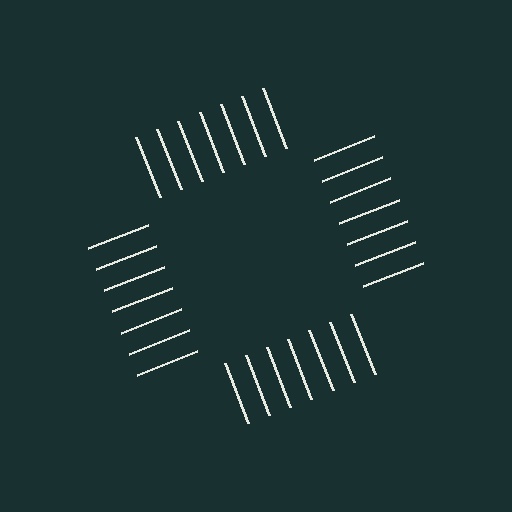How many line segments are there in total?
28 — 7 along each of the 4 edges.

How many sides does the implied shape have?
4 sides — the line-ends trace a square.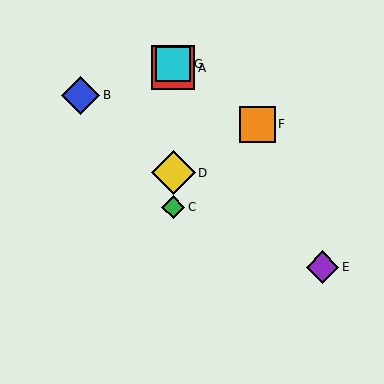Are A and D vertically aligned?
Yes, both are at x≈173.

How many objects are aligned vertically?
4 objects (A, C, D, G) are aligned vertically.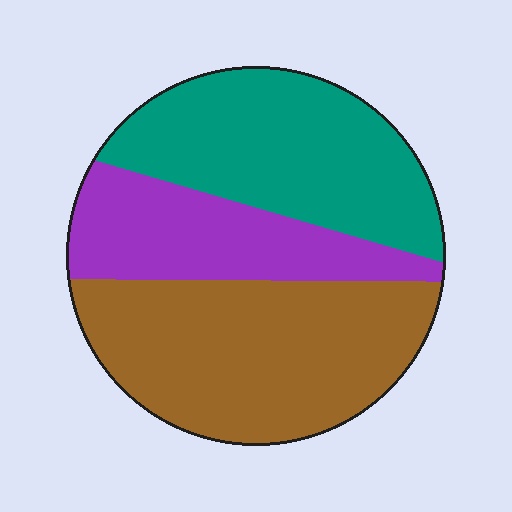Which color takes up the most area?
Brown, at roughly 40%.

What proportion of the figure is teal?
Teal takes up between a quarter and a half of the figure.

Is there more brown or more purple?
Brown.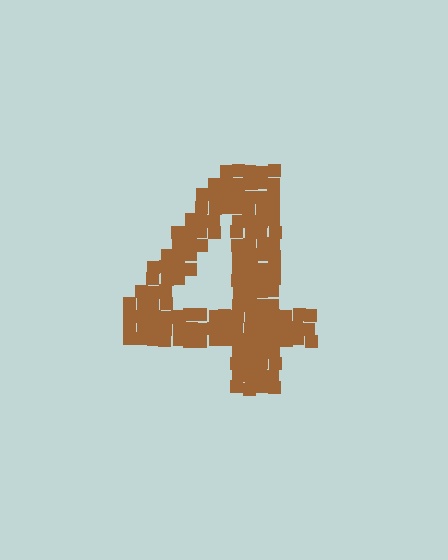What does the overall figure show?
The overall figure shows the digit 4.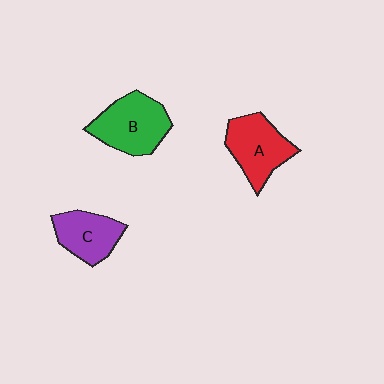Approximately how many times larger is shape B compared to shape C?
Approximately 1.3 times.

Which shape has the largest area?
Shape B (green).